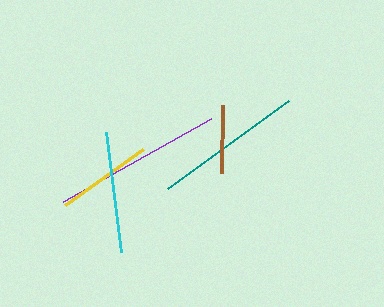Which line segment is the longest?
The purple line is the longest at approximately 170 pixels.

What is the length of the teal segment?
The teal segment is approximately 149 pixels long.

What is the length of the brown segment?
The brown segment is approximately 69 pixels long.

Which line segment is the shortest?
The brown line is the shortest at approximately 69 pixels.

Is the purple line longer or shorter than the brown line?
The purple line is longer than the brown line.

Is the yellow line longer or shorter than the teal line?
The teal line is longer than the yellow line.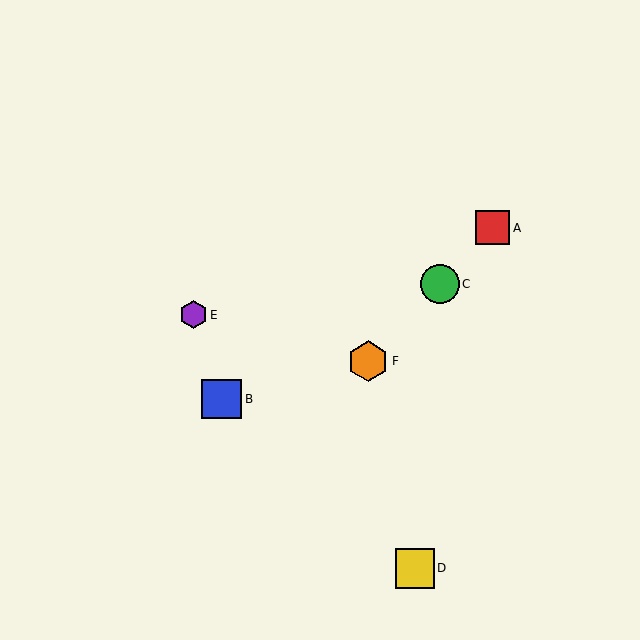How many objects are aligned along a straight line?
3 objects (A, C, F) are aligned along a straight line.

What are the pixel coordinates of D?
Object D is at (415, 569).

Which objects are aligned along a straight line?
Objects A, C, F are aligned along a straight line.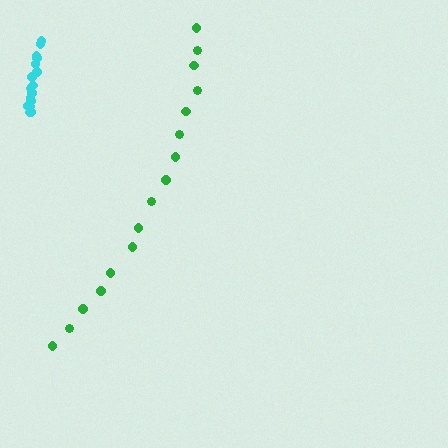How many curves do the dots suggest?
There are 2 distinct paths.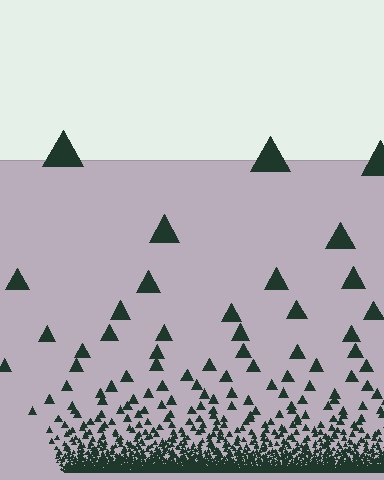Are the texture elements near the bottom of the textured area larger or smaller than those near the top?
Smaller. The gradient is inverted — elements near the bottom are smaller and denser.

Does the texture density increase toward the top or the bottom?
Density increases toward the bottom.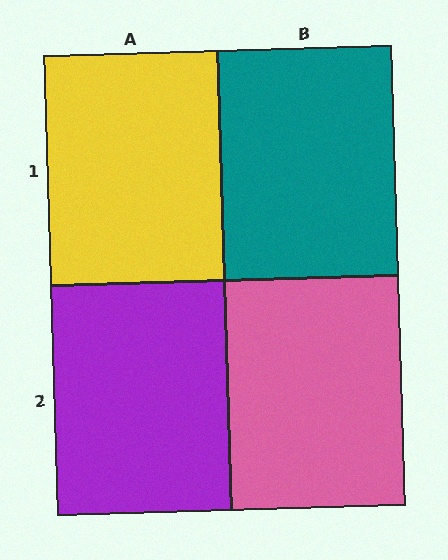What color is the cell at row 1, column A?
Yellow.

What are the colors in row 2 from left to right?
Purple, pink.